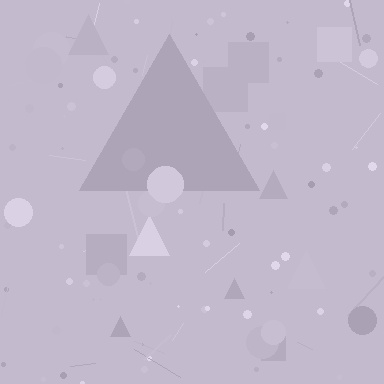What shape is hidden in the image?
A triangle is hidden in the image.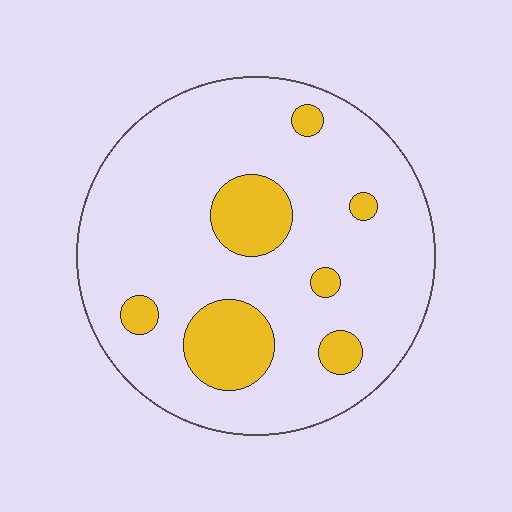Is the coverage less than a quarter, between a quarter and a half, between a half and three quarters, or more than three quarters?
Less than a quarter.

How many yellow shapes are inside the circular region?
7.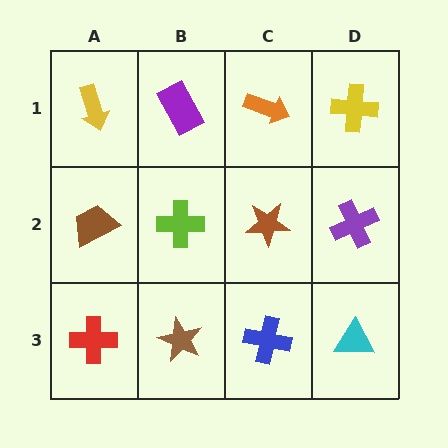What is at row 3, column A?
A red cross.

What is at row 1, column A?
A yellow arrow.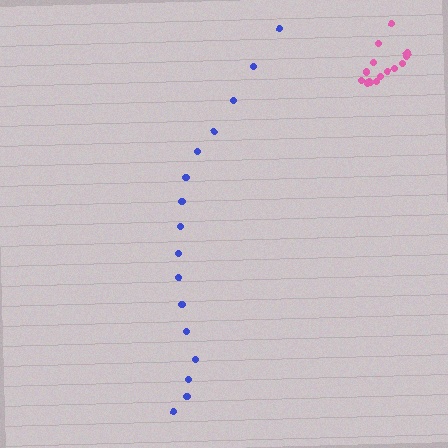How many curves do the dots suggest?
There are 2 distinct paths.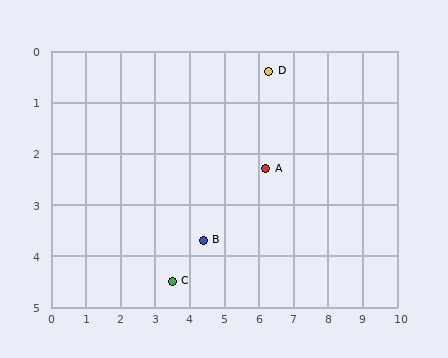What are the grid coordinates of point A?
Point A is at approximately (6.2, 2.3).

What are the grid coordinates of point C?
Point C is at approximately (3.5, 4.5).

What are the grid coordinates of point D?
Point D is at approximately (6.3, 0.4).